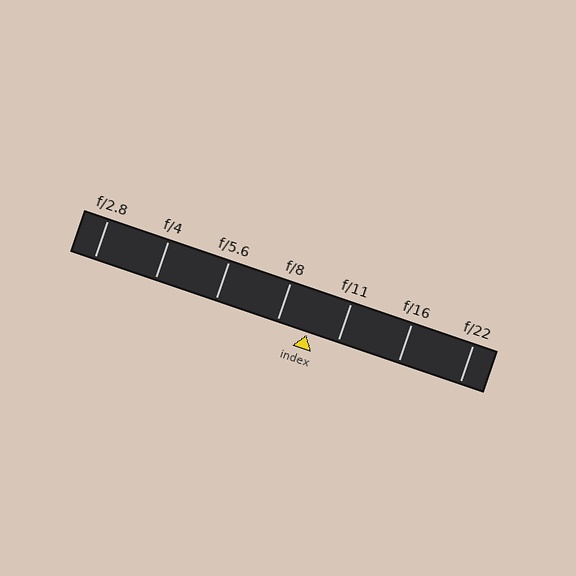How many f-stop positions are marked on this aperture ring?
There are 7 f-stop positions marked.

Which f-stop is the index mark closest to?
The index mark is closest to f/8.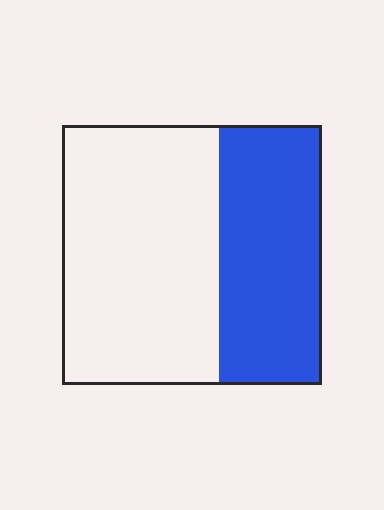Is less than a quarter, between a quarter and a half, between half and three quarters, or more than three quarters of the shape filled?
Between a quarter and a half.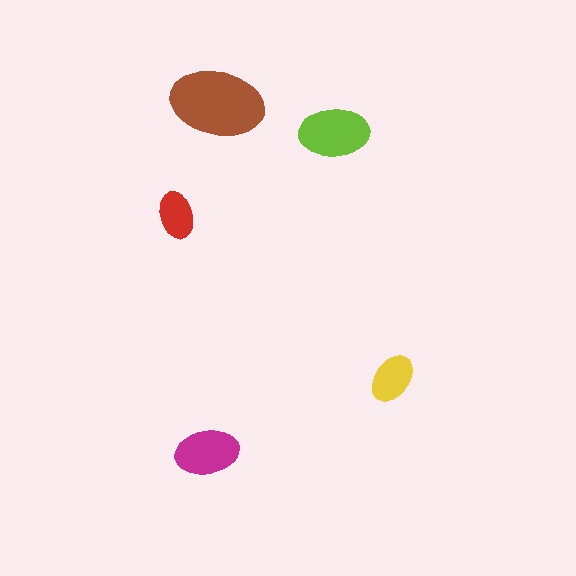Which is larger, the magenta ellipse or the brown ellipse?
The brown one.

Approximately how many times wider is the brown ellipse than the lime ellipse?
About 1.5 times wider.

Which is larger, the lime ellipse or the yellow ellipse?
The lime one.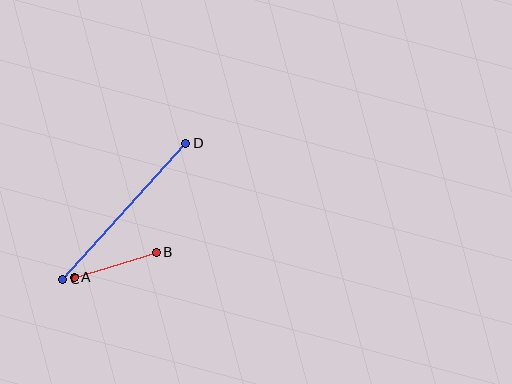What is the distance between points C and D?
The distance is approximately 183 pixels.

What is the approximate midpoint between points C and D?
The midpoint is at approximately (124, 211) pixels.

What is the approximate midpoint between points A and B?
The midpoint is at approximately (115, 265) pixels.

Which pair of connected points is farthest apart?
Points C and D are farthest apart.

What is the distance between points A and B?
The distance is approximately 86 pixels.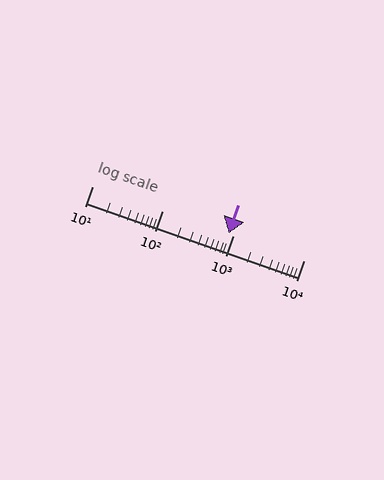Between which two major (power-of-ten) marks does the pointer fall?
The pointer is between 100 and 1000.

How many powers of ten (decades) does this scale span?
The scale spans 3 decades, from 10 to 10000.